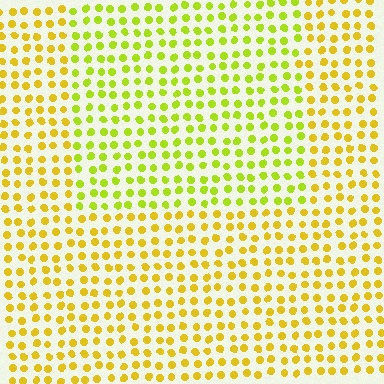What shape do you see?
I see a rectangle.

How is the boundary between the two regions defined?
The boundary is defined purely by a slight shift in hue (about 28 degrees). Spacing, size, and orientation are identical on both sides.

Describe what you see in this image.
The image is filled with small yellow elements in a uniform arrangement. A rectangle-shaped region is visible where the elements are tinted to a slightly different hue, forming a subtle color boundary.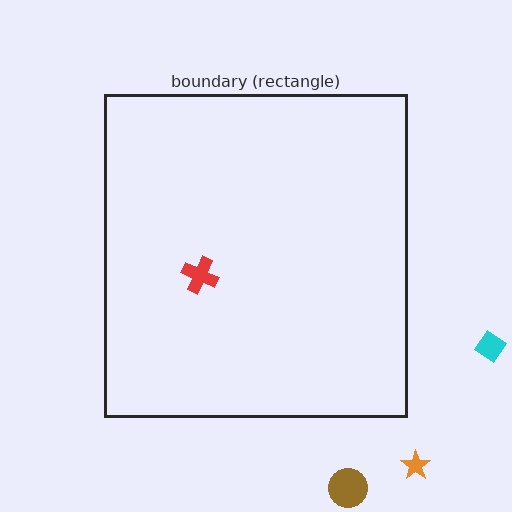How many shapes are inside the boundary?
1 inside, 3 outside.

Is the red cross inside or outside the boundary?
Inside.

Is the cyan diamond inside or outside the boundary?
Outside.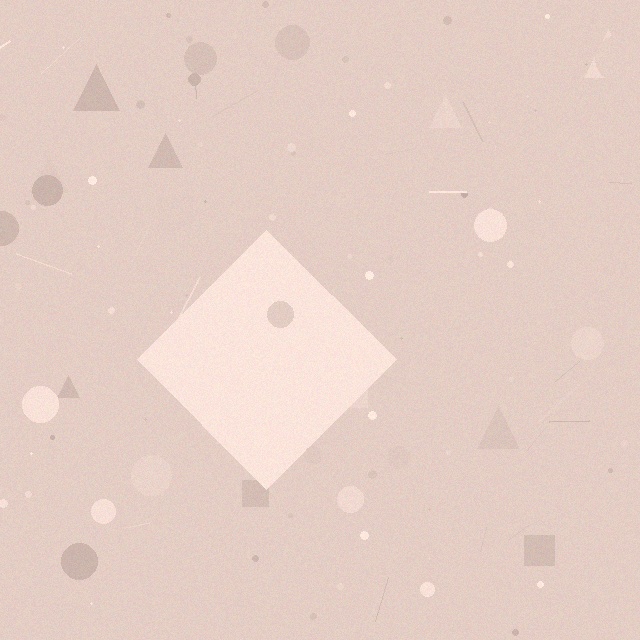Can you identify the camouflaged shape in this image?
The camouflaged shape is a diamond.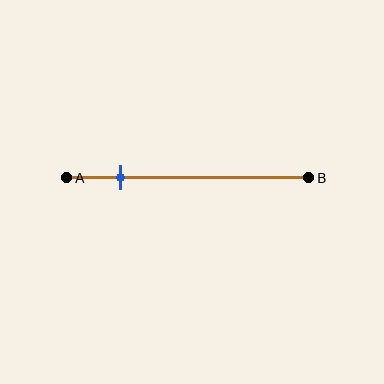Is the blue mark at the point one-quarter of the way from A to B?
Yes, the mark is approximately at the one-quarter point.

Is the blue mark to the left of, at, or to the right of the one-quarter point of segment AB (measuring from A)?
The blue mark is approximately at the one-quarter point of segment AB.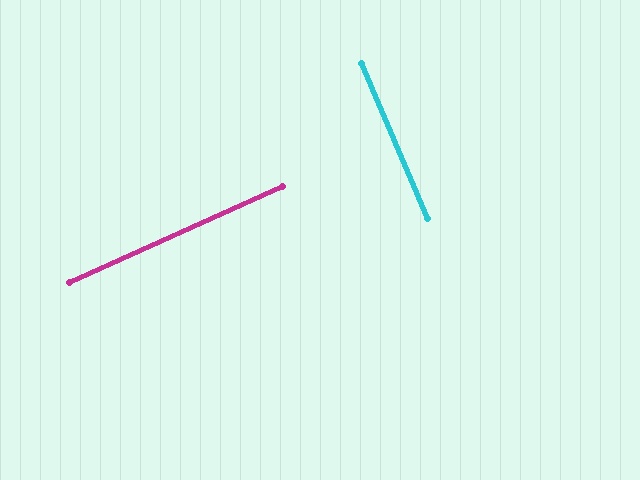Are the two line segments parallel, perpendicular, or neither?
Perpendicular — they meet at approximately 89°.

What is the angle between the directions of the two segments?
Approximately 89 degrees.